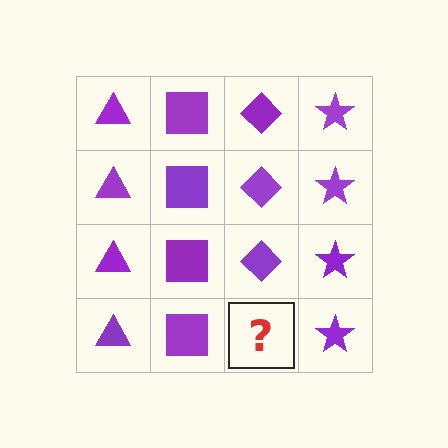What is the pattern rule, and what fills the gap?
The rule is that each column has a consistent shape. The gap should be filled with a purple diamond.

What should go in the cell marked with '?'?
The missing cell should contain a purple diamond.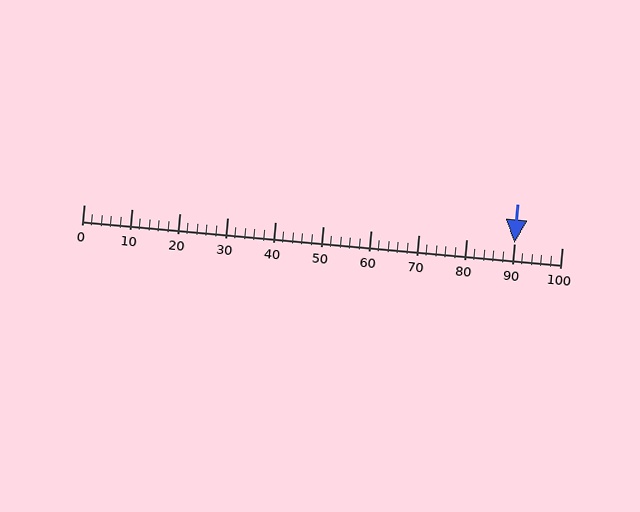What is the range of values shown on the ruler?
The ruler shows values from 0 to 100.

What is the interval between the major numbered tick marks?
The major tick marks are spaced 10 units apart.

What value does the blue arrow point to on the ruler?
The blue arrow points to approximately 90.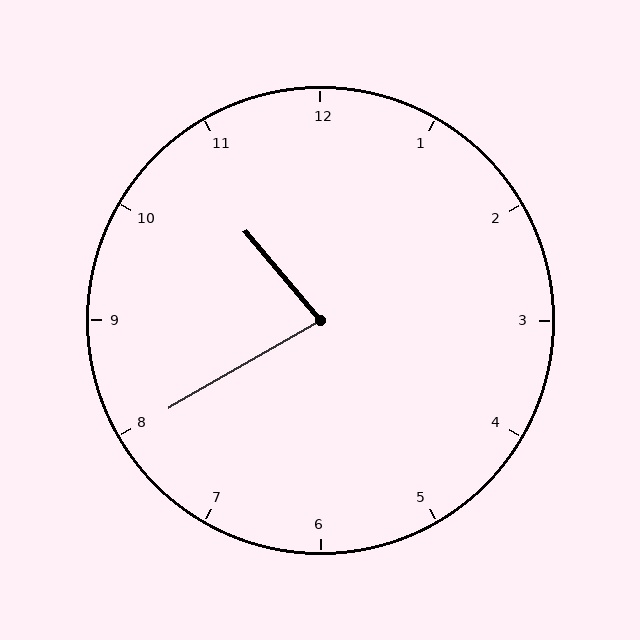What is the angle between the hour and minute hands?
Approximately 80 degrees.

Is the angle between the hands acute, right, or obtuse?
It is acute.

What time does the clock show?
10:40.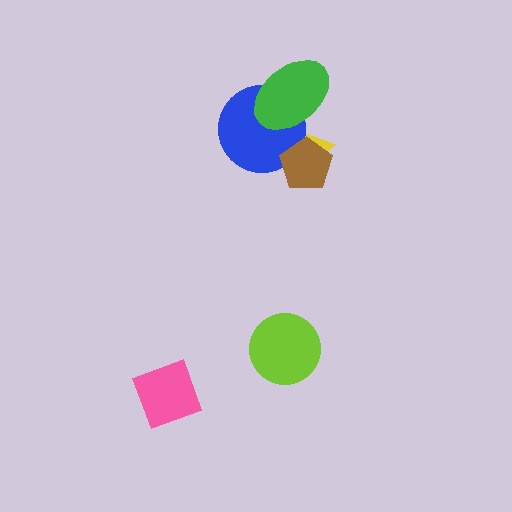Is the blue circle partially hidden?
Yes, it is partially covered by another shape.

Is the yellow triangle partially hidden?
Yes, it is partially covered by another shape.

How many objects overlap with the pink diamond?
0 objects overlap with the pink diamond.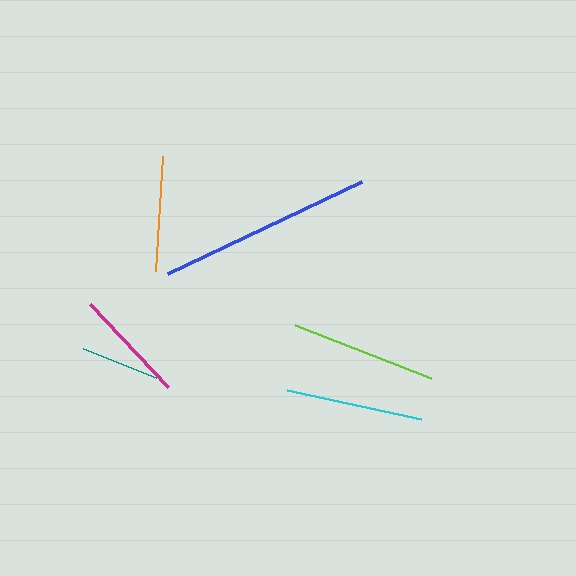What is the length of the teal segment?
The teal segment is approximately 79 pixels long.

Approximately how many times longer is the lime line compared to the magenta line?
The lime line is approximately 1.3 times the length of the magenta line.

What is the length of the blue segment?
The blue segment is approximately 215 pixels long.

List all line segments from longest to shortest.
From longest to shortest: blue, lime, cyan, orange, magenta, teal.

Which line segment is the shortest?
The teal line is the shortest at approximately 79 pixels.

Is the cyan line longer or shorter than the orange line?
The cyan line is longer than the orange line.